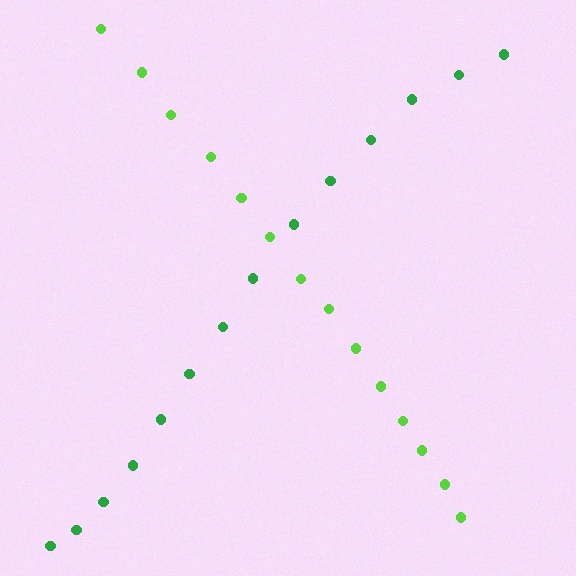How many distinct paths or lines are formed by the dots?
There are 2 distinct paths.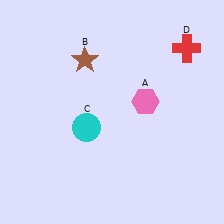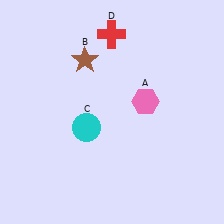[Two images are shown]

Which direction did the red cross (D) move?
The red cross (D) moved left.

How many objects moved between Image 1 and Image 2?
1 object moved between the two images.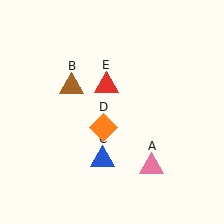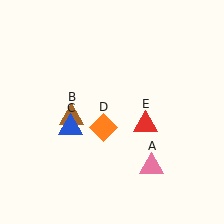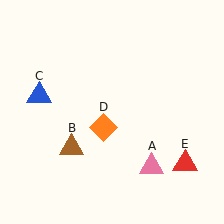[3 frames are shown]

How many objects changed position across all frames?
3 objects changed position: brown triangle (object B), blue triangle (object C), red triangle (object E).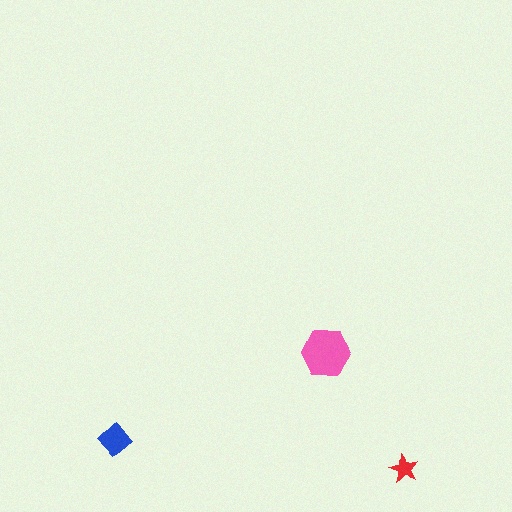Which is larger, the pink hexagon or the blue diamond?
The pink hexagon.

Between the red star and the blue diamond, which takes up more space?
The blue diamond.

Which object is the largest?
The pink hexagon.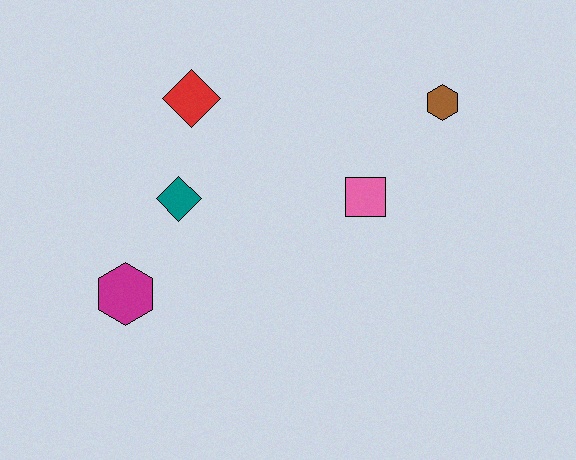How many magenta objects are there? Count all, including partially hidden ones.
There is 1 magenta object.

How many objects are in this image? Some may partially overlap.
There are 5 objects.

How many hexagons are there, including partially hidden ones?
There are 2 hexagons.